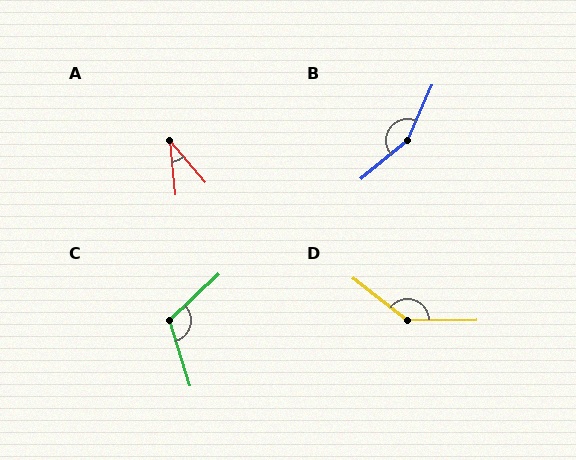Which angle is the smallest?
A, at approximately 35 degrees.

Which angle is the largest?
B, at approximately 154 degrees.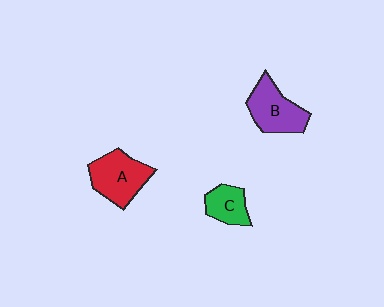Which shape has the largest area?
Shape A (red).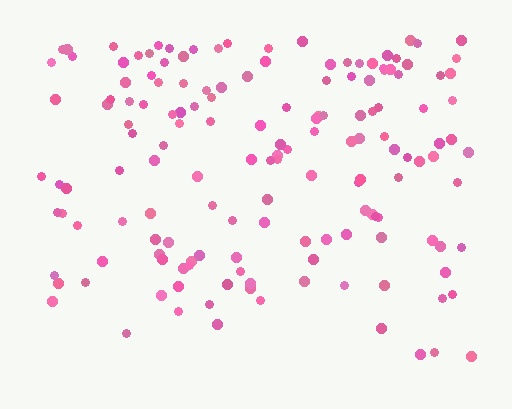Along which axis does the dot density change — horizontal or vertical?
Vertical.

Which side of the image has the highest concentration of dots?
The top.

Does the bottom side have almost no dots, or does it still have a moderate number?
Still a moderate number, just noticeably fewer than the top.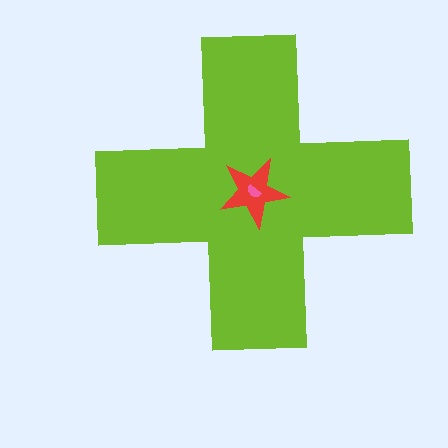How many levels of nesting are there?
3.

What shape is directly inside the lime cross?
The red star.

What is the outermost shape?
The lime cross.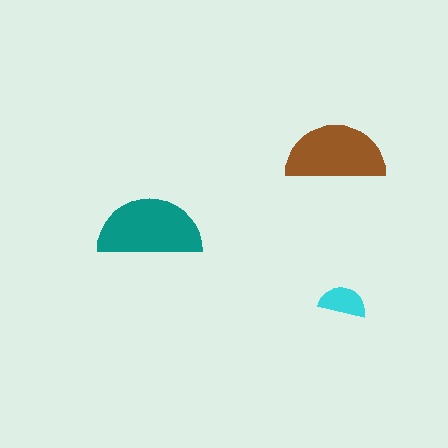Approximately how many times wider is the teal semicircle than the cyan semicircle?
About 2 times wider.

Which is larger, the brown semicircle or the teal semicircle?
The teal one.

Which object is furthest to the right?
The cyan semicircle is rightmost.